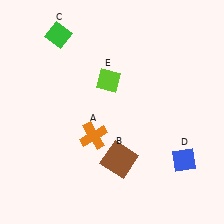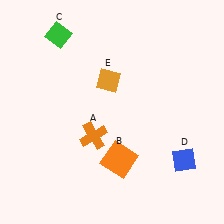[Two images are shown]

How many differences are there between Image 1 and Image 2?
There are 2 differences between the two images.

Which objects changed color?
B changed from brown to orange. E changed from lime to orange.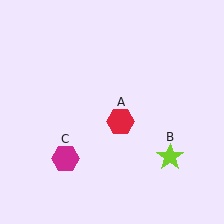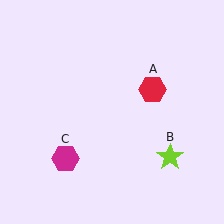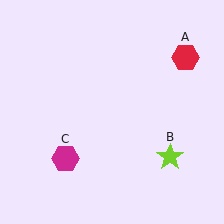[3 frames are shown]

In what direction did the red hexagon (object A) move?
The red hexagon (object A) moved up and to the right.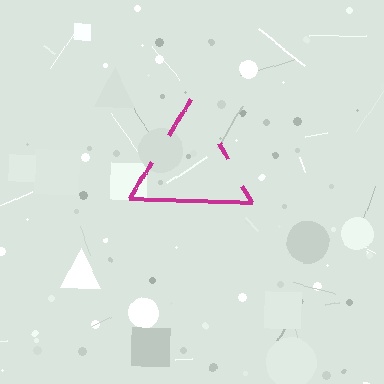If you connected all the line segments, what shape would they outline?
They would outline a triangle.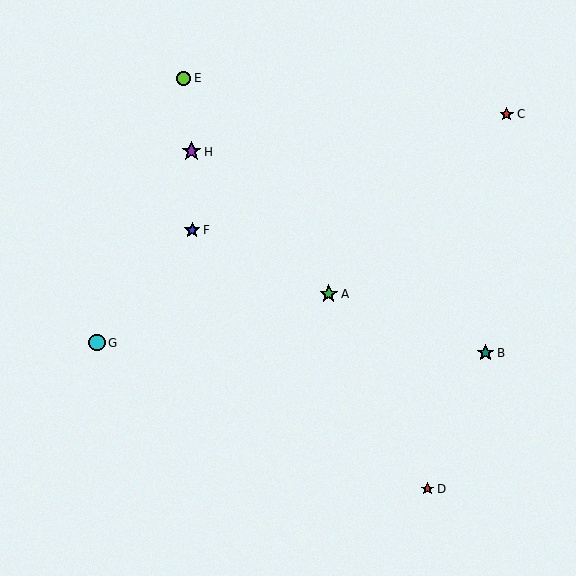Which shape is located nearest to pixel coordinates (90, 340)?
The cyan circle (labeled G) at (97, 343) is nearest to that location.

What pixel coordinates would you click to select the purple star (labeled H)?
Click at (192, 152) to select the purple star H.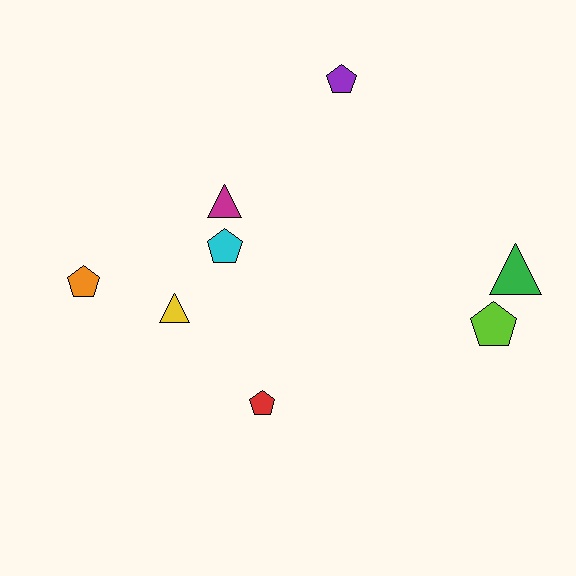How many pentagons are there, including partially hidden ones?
There are 5 pentagons.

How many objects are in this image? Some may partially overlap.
There are 8 objects.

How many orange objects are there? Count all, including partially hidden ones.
There is 1 orange object.